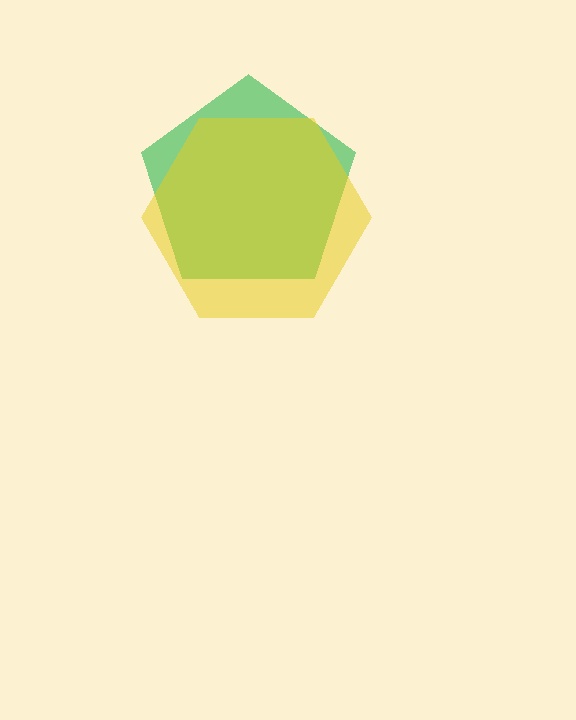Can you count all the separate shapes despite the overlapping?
Yes, there are 2 separate shapes.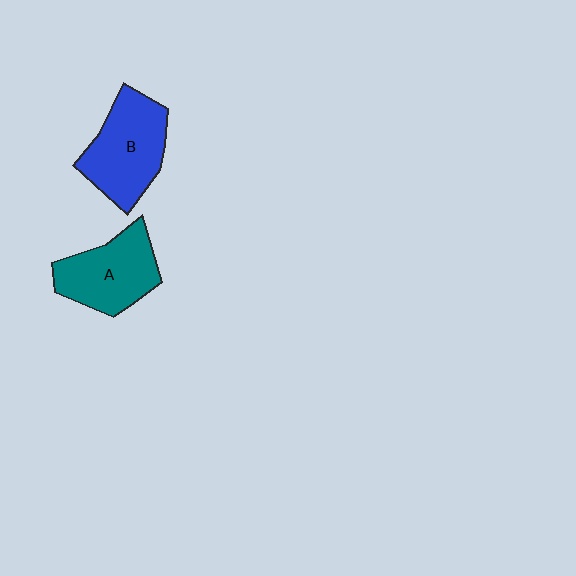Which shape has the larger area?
Shape B (blue).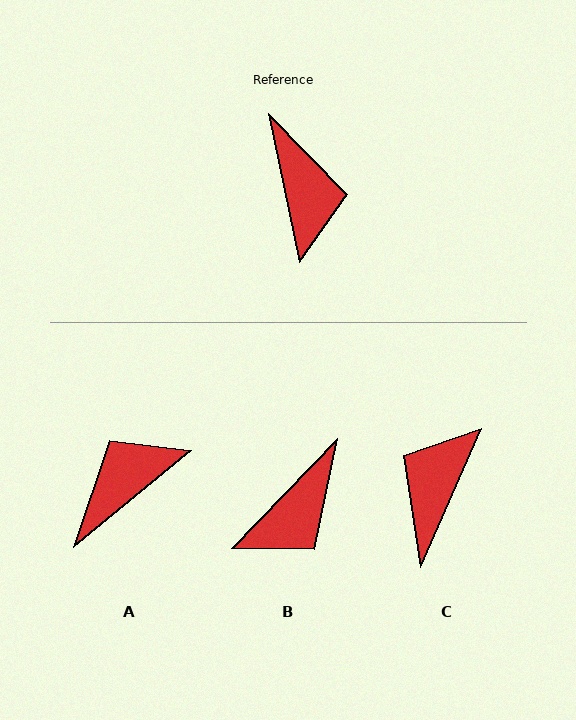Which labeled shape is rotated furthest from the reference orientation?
C, about 144 degrees away.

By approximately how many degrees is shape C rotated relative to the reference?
Approximately 144 degrees counter-clockwise.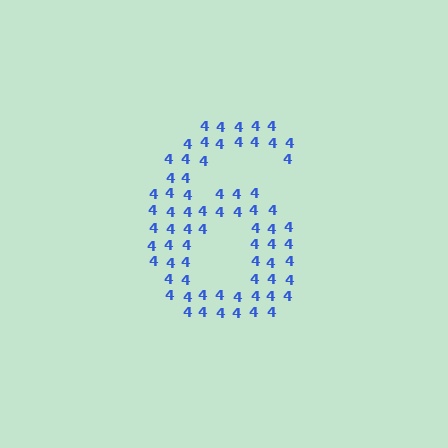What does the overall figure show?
The overall figure shows the digit 6.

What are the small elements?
The small elements are digit 4's.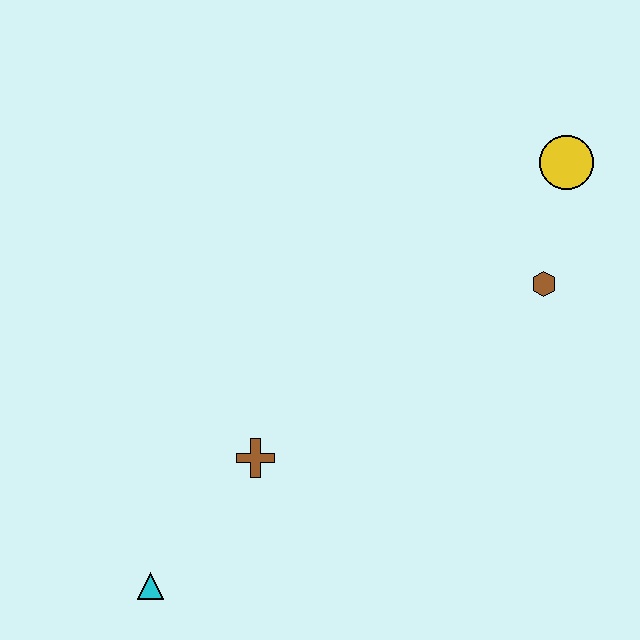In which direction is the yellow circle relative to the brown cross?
The yellow circle is to the right of the brown cross.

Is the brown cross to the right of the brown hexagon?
No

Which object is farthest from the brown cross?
The yellow circle is farthest from the brown cross.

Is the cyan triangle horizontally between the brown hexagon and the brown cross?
No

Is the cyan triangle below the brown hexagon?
Yes